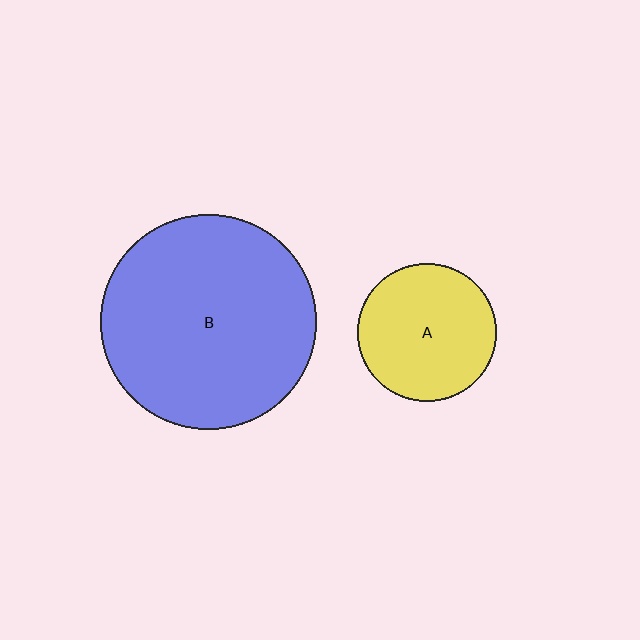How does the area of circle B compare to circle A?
Approximately 2.4 times.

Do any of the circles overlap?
No, none of the circles overlap.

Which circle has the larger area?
Circle B (blue).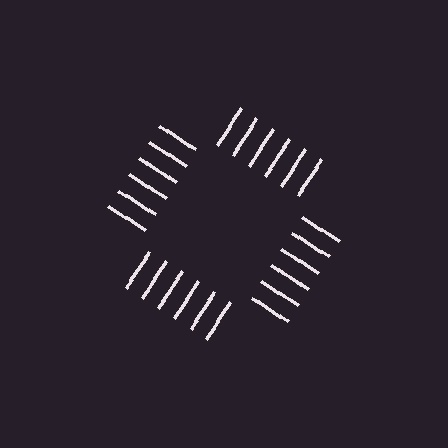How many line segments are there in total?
24 — 6 along each of the 4 edges.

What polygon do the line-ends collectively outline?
An illusory square — the line segments terminate on its edges but no continuous stroke is drawn.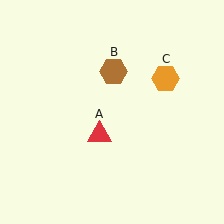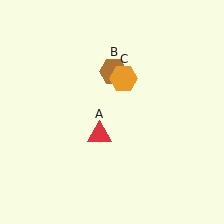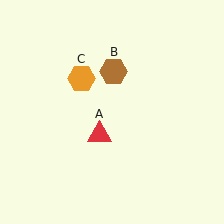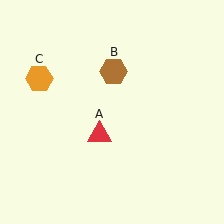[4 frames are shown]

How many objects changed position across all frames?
1 object changed position: orange hexagon (object C).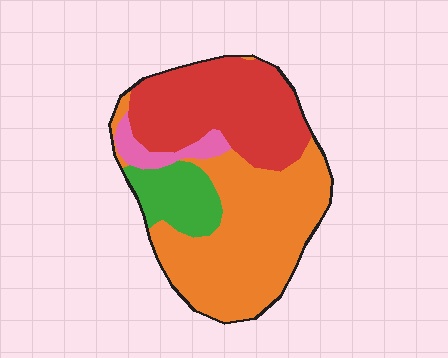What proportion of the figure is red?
Red takes up between a quarter and a half of the figure.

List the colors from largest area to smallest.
From largest to smallest: orange, red, green, pink.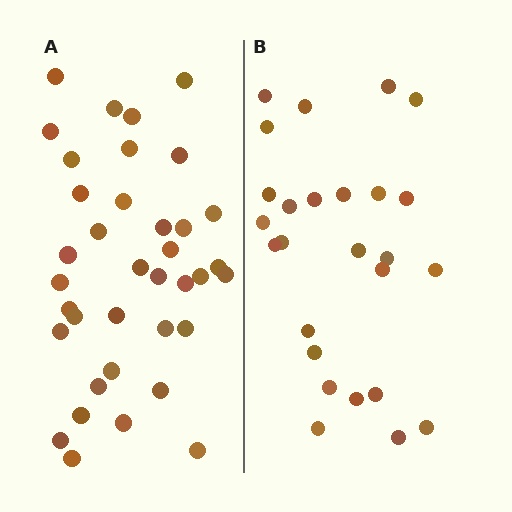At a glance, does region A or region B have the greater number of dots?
Region A (the left region) has more dots.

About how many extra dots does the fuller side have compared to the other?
Region A has roughly 12 or so more dots than region B.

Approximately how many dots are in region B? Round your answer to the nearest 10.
About 30 dots. (The exact count is 26, which rounds to 30.)